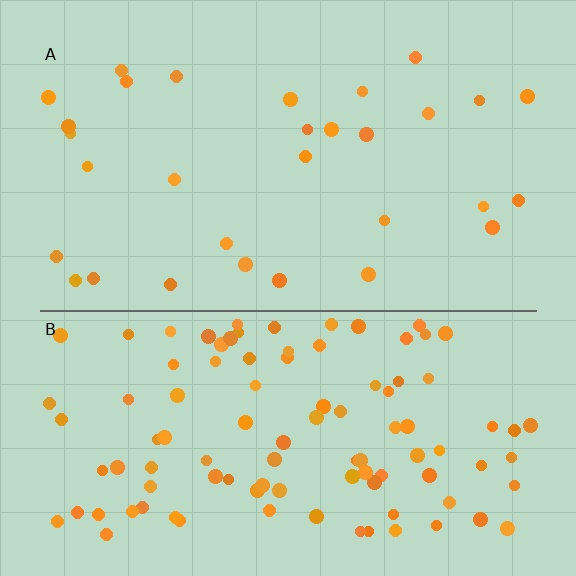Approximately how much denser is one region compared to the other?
Approximately 3.4× — region B over region A.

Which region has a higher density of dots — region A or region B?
B (the bottom).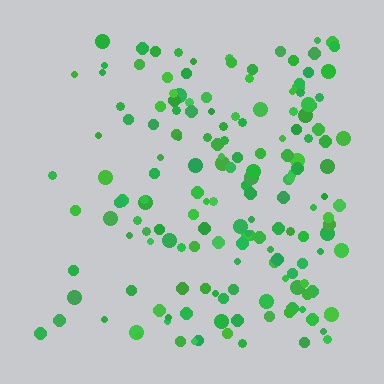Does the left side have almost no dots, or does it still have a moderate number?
Still a moderate number, just noticeably fewer than the right.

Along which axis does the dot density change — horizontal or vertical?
Horizontal.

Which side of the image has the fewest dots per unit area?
The left.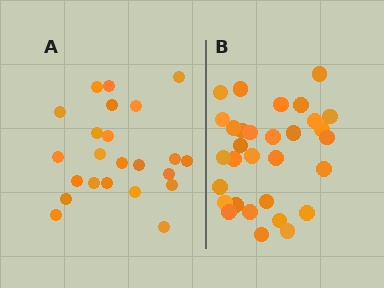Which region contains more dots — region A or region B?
Region B (the right region) has more dots.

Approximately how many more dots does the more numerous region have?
Region B has roughly 8 or so more dots than region A.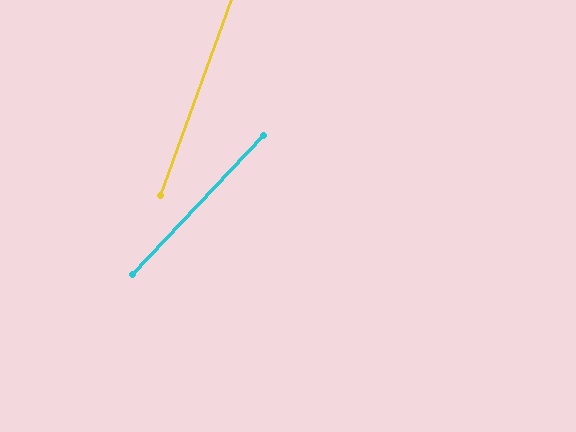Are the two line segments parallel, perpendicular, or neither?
Neither parallel nor perpendicular — they differ by about 23°.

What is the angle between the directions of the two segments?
Approximately 23 degrees.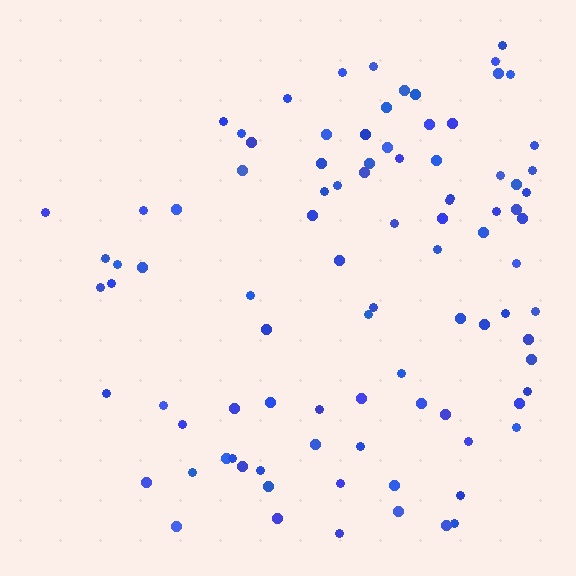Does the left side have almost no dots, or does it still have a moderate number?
Still a moderate number, just noticeably fewer than the right.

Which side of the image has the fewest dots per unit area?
The left.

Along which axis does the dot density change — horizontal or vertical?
Horizontal.